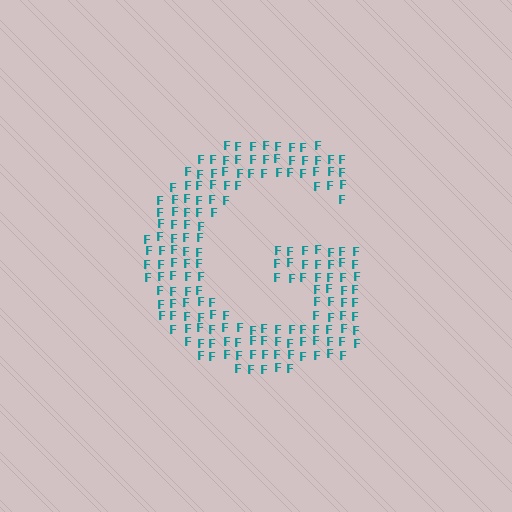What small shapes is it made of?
It is made of small letter F's.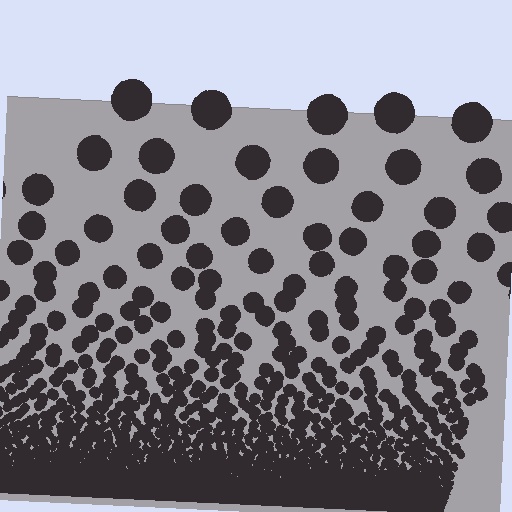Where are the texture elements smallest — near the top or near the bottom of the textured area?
Near the bottom.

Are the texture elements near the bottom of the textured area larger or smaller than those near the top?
Smaller. The gradient is inverted — elements near the bottom are smaller and denser.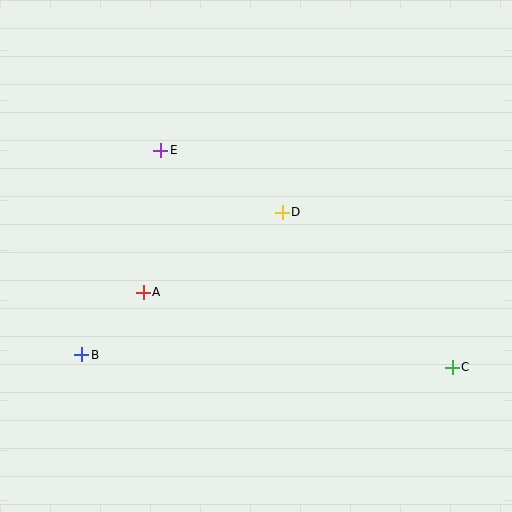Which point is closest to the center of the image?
Point D at (282, 212) is closest to the center.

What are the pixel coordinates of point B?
Point B is at (82, 355).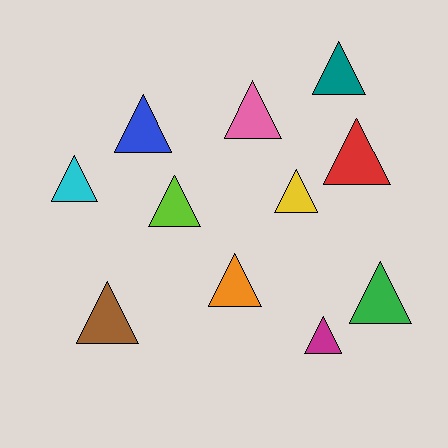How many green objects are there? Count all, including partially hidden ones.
There is 1 green object.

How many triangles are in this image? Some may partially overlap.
There are 11 triangles.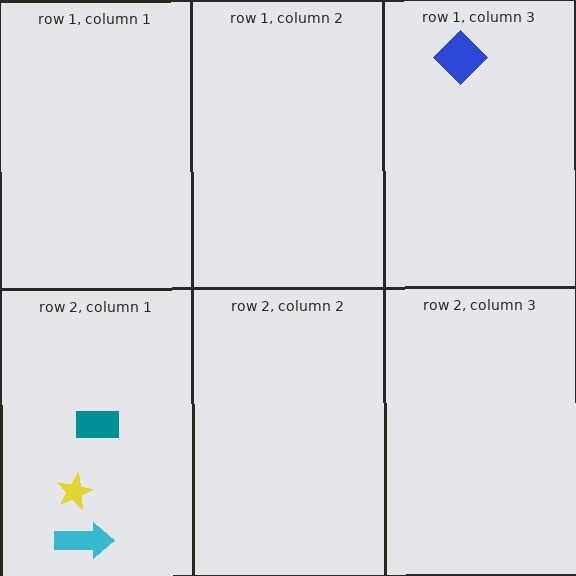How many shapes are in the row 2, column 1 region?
3.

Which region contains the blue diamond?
The row 1, column 3 region.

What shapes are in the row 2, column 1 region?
The cyan arrow, the yellow star, the teal rectangle.